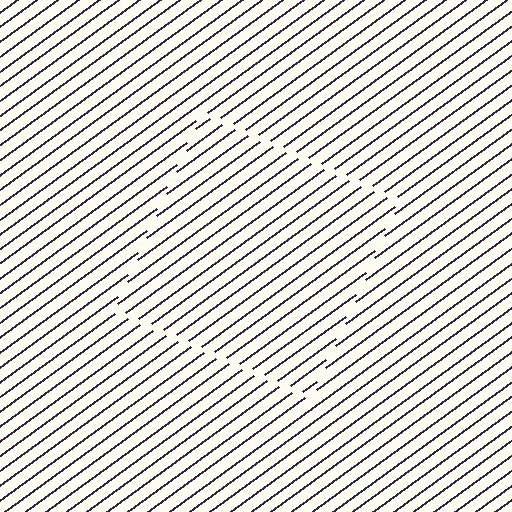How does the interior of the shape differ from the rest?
The interior of the shape contains the same grating, shifted by half a period — the contour is defined by the phase discontinuity where line-ends from the inner and outer gratings abut.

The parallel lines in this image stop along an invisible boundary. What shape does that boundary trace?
An illusory square. The interior of the shape contains the same grating, shifted by half a period — the contour is defined by the phase discontinuity where line-ends from the inner and outer gratings abut.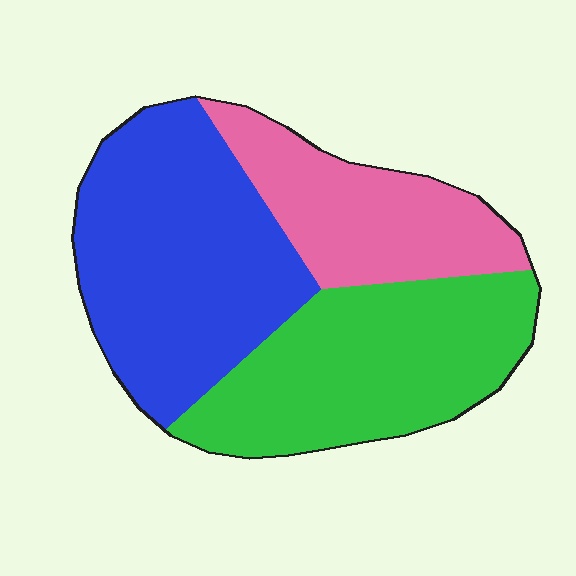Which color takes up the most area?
Blue, at roughly 40%.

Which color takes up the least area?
Pink, at roughly 25%.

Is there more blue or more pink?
Blue.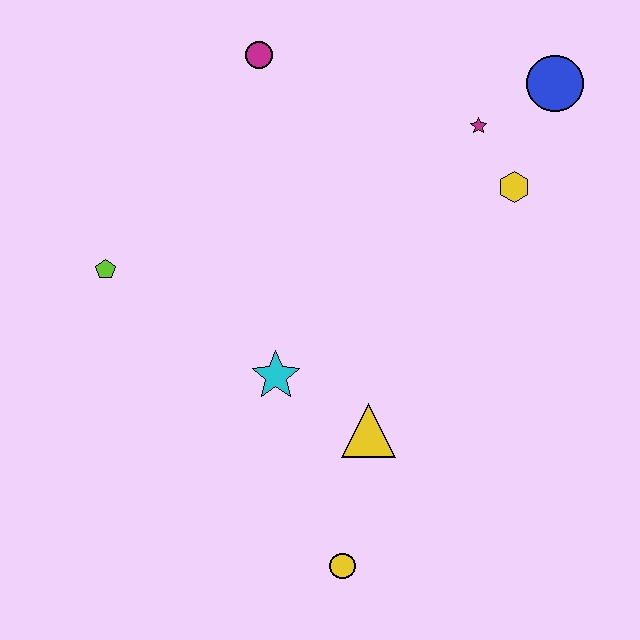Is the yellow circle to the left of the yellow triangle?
Yes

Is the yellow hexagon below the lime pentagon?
No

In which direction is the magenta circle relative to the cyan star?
The magenta circle is above the cyan star.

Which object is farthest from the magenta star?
The yellow circle is farthest from the magenta star.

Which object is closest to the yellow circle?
The yellow triangle is closest to the yellow circle.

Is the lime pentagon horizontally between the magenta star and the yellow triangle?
No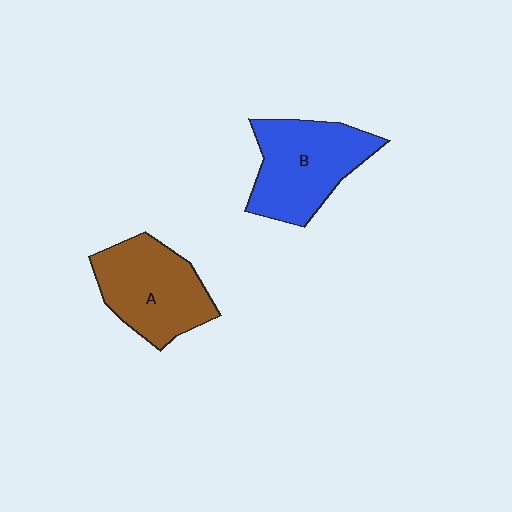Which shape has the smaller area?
Shape A (brown).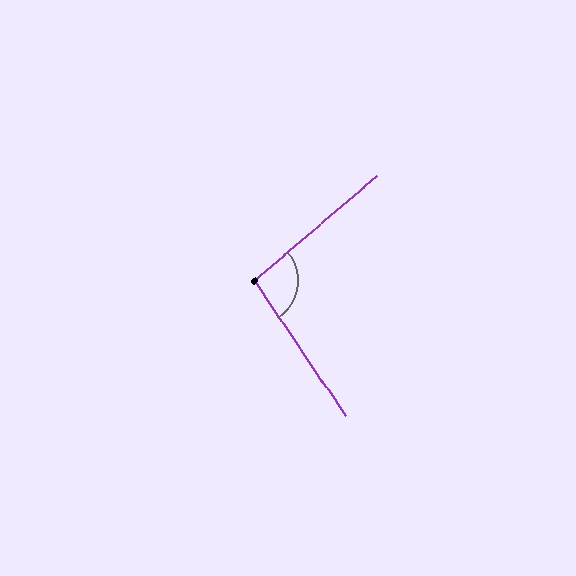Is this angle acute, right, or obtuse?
It is obtuse.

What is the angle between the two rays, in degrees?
Approximately 96 degrees.